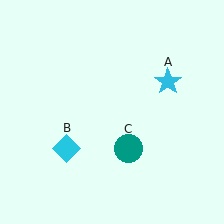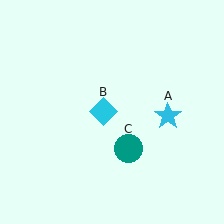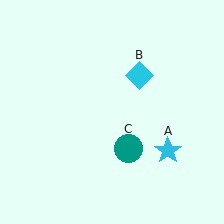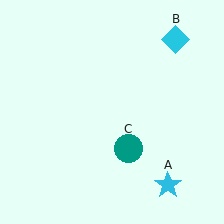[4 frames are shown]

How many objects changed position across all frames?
2 objects changed position: cyan star (object A), cyan diamond (object B).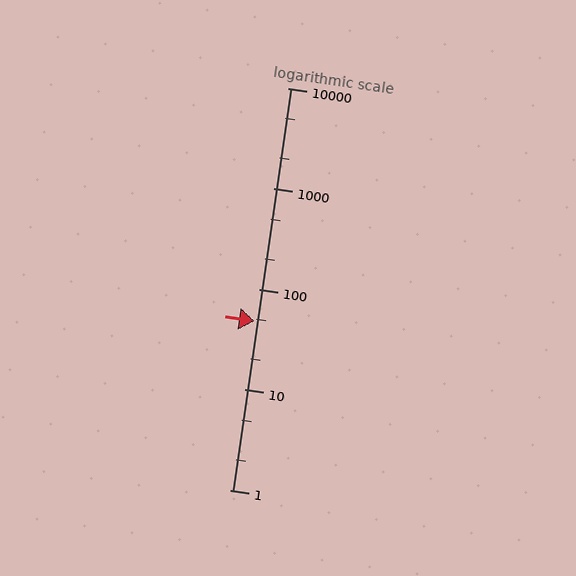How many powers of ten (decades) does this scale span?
The scale spans 4 decades, from 1 to 10000.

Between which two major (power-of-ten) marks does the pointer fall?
The pointer is between 10 and 100.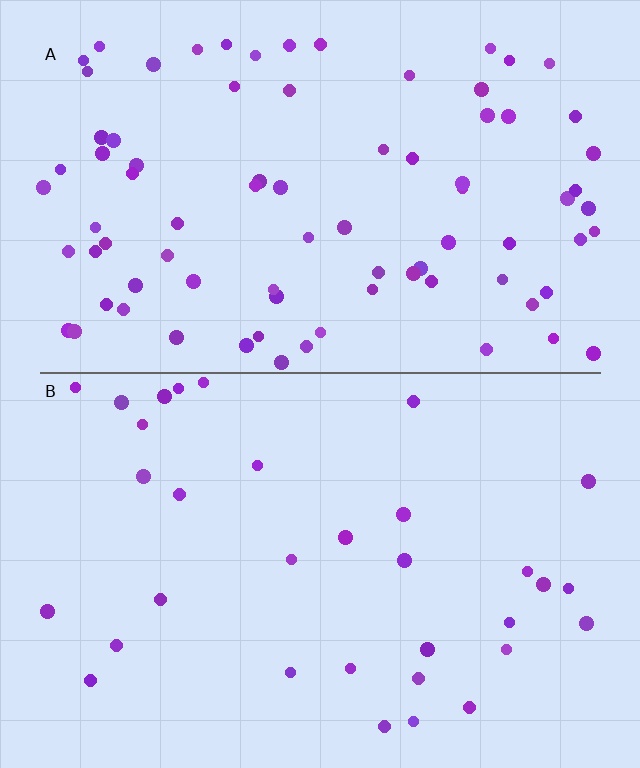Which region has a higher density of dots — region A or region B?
A (the top).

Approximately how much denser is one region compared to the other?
Approximately 2.5× — region A over region B.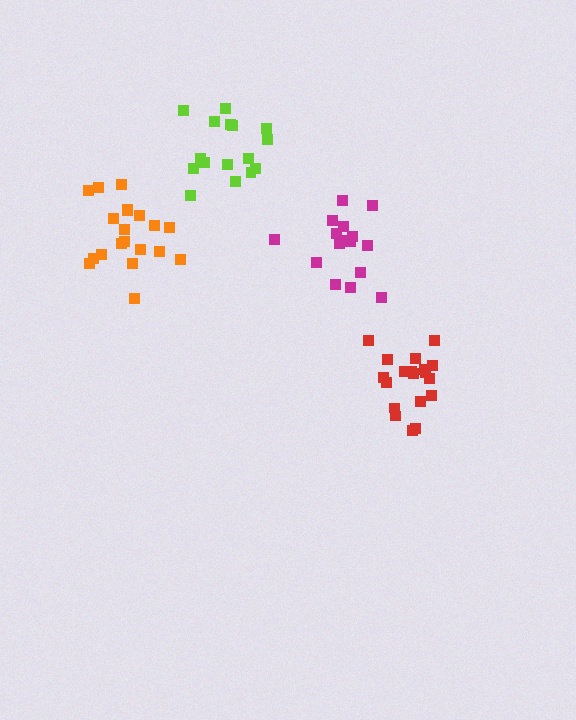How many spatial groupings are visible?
There are 4 spatial groupings.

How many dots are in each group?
Group 1: 19 dots, Group 2: 16 dots, Group 3: 20 dots, Group 4: 16 dots (71 total).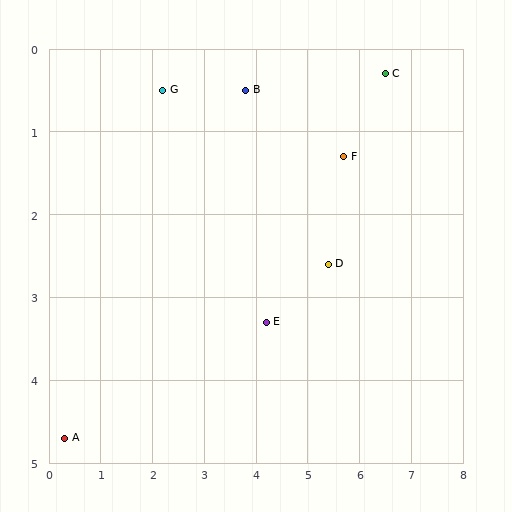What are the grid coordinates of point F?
Point F is at approximately (5.7, 1.3).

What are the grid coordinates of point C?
Point C is at approximately (6.5, 0.3).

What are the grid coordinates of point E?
Point E is at approximately (4.2, 3.3).